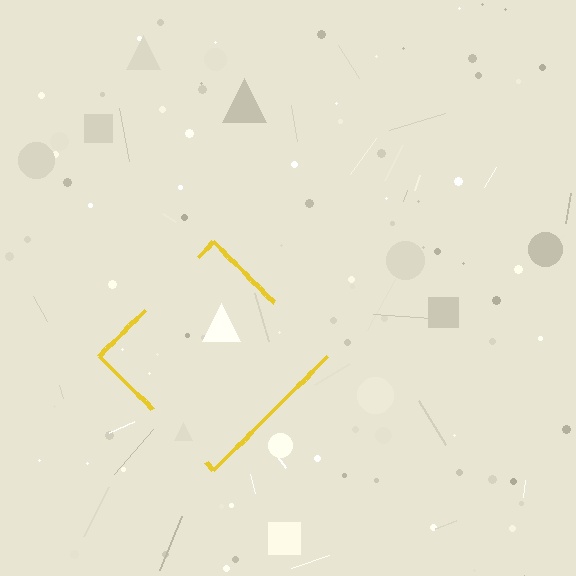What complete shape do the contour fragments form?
The contour fragments form a diamond.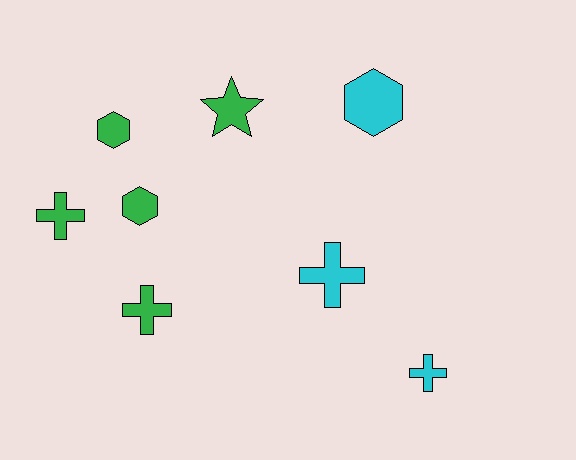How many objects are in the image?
There are 8 objects.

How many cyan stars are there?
There are no cyan stars.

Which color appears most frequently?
Green, with 5 objects.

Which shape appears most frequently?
Cross, with 4 objects.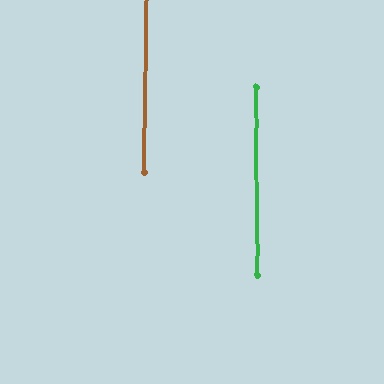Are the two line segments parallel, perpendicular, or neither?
Parallel — their directions differ by only 1.2°.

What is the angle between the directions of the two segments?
Approximately 1 degree.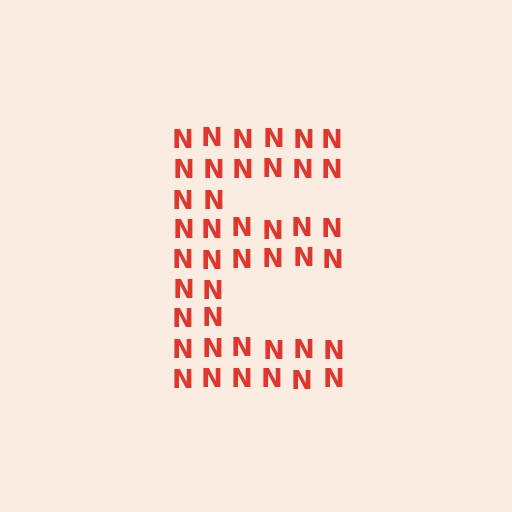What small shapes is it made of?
It is made of small letter N's.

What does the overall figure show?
The overall figure shows the letter E.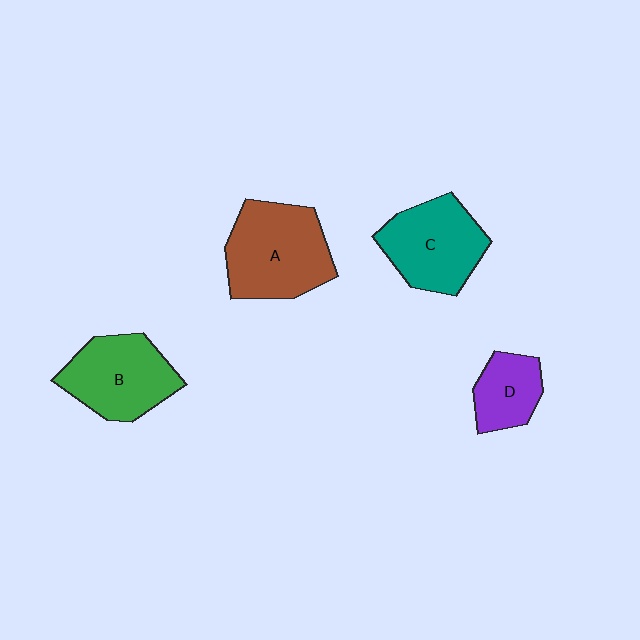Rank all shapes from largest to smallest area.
From largest to smallest: A (brown), C (teal), B (green), D (purple).